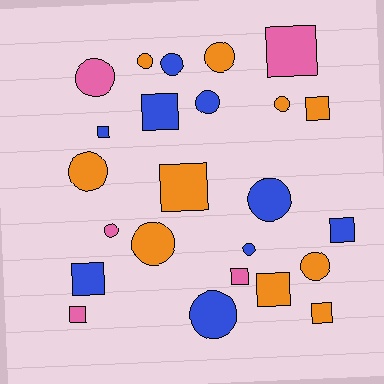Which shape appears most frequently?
Circle, with 13 objects.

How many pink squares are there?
There are 3 pink squares.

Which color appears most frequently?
Orange, with 10 objects.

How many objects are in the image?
There are 24 objects.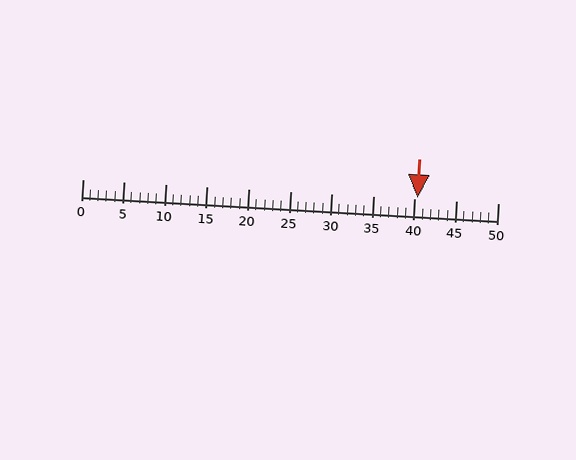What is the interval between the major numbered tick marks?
The major tick marks are spaced 5 units apart.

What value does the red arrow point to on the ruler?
The red arrow points to approximately 40.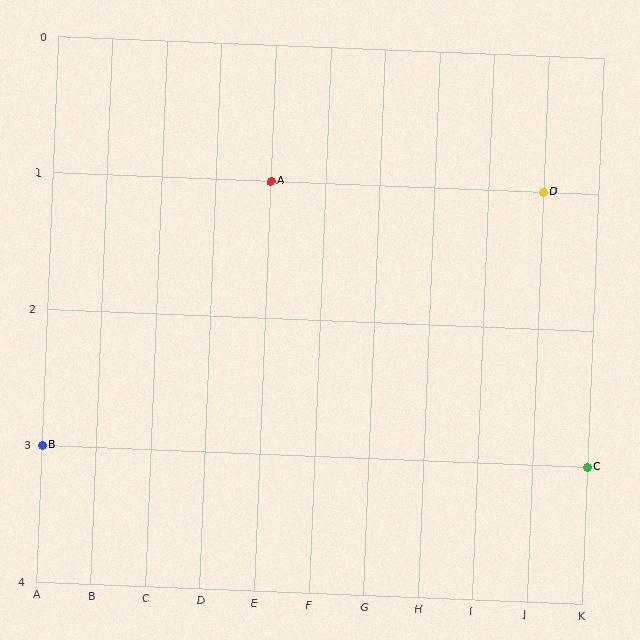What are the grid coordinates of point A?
Point A is at grid coordinates (E, 1).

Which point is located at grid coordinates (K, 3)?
Point C is at (K, 3).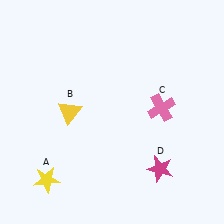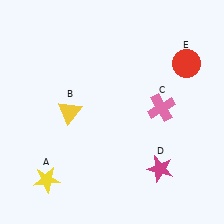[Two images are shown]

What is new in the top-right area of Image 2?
A red circle (E) was added in the top-right area of Image 2.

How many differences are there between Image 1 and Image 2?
There is 1 difference between the two images.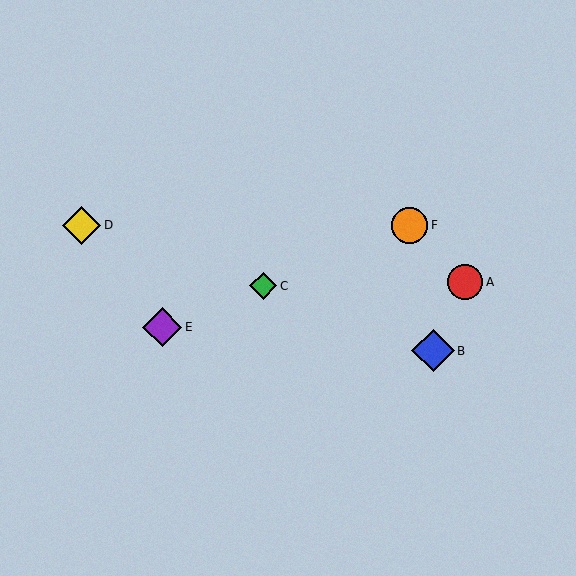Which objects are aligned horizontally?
Objects D, F are aligned horizontally.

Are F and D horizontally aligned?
Yes, both are at y≈225.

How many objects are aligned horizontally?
2 objects (D, F) are aligned horizontally.